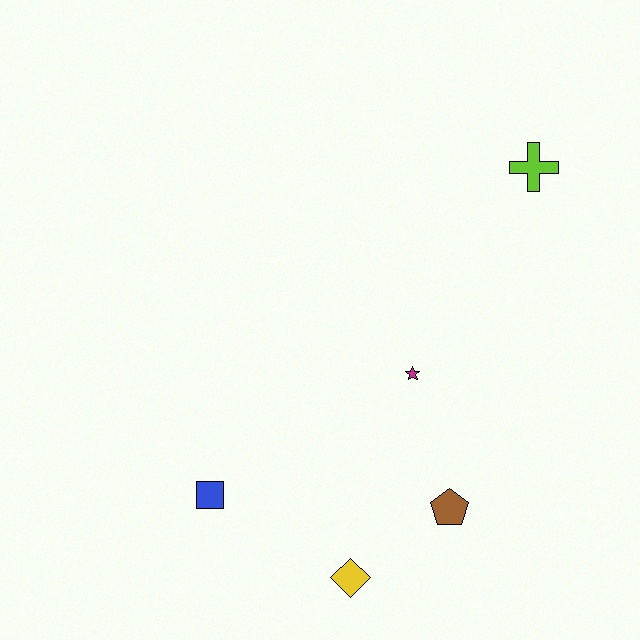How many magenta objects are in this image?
There is 1 magenta object.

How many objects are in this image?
There are 5 objects.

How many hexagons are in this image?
There are no hexagons.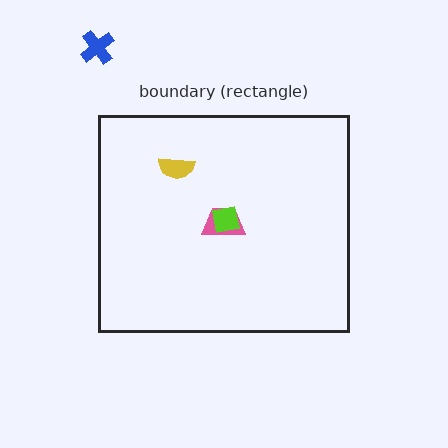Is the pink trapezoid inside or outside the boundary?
Inside.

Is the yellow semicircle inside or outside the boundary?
Inside.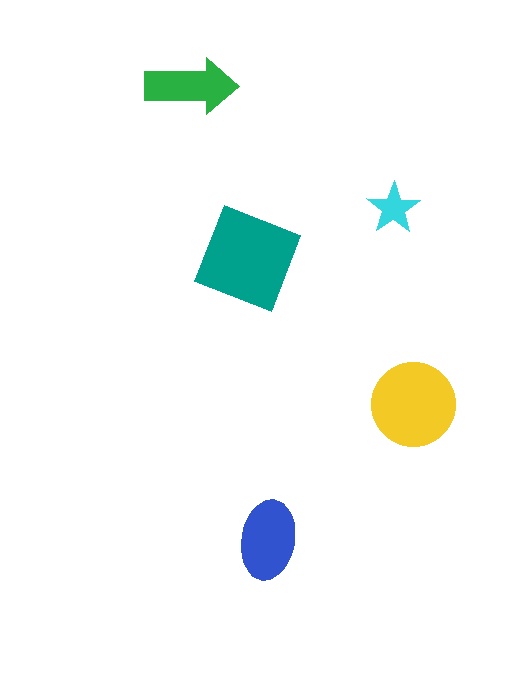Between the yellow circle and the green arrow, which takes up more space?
The yellow circle.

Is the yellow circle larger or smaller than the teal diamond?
Smaller.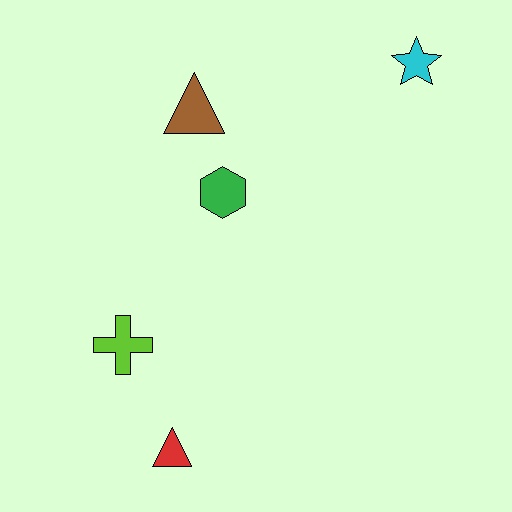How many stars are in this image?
There is 1 star.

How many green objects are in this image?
There is 1 green object.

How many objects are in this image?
There are 5 objects.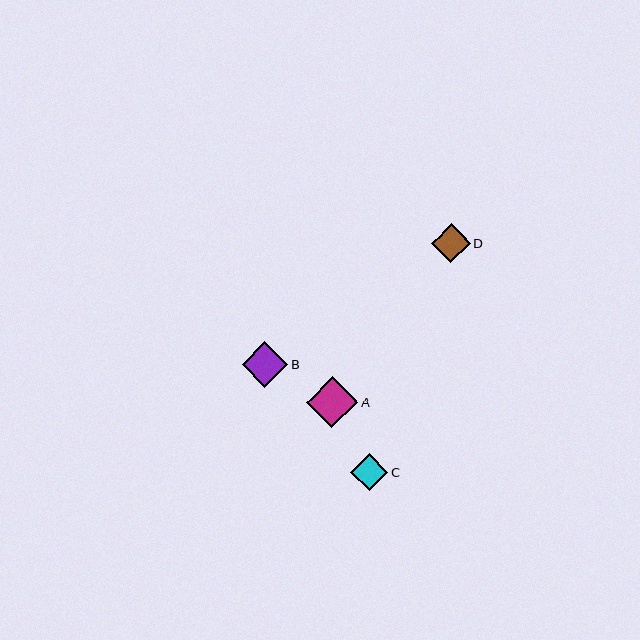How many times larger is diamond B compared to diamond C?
Diamond B is approximately 1.2 times the size of diamond C.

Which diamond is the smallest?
Diamond C is the smallest with a size of approximately 38 pixels.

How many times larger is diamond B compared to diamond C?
Diamond B is approximately 1.2 times the size of diamond C.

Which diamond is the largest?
Diamond A is the largest with a size of approximately 51 pixels.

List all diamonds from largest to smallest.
From largest to smallest: A, B, D, C.